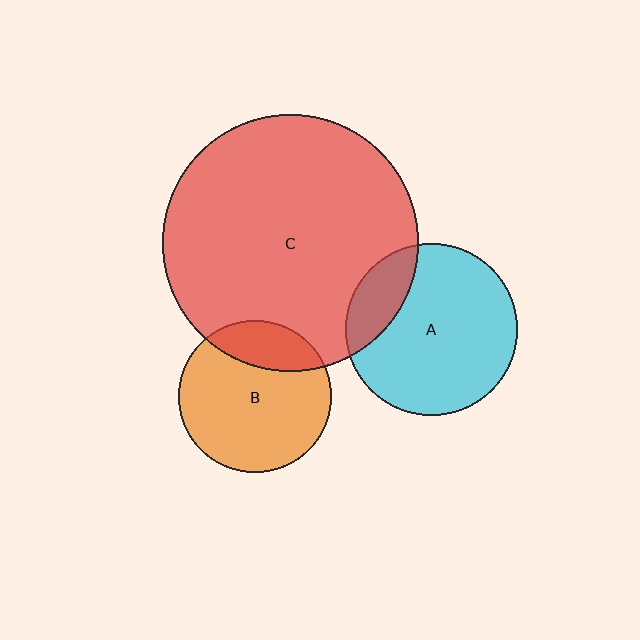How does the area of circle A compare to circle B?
Approximately 1.3 times.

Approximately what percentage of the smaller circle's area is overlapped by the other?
Approximately 20%.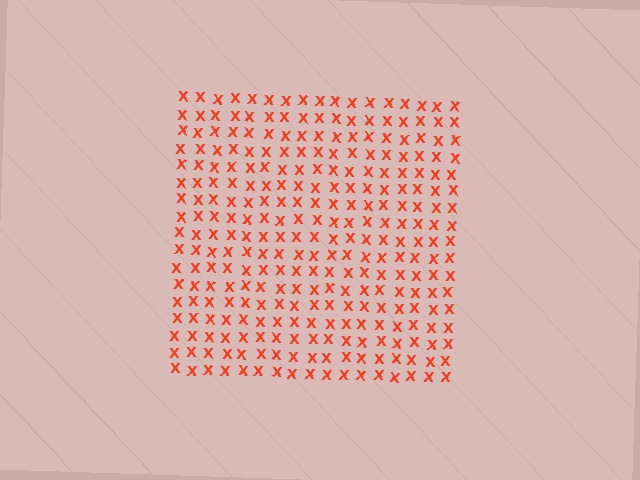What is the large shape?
The large shape is a square.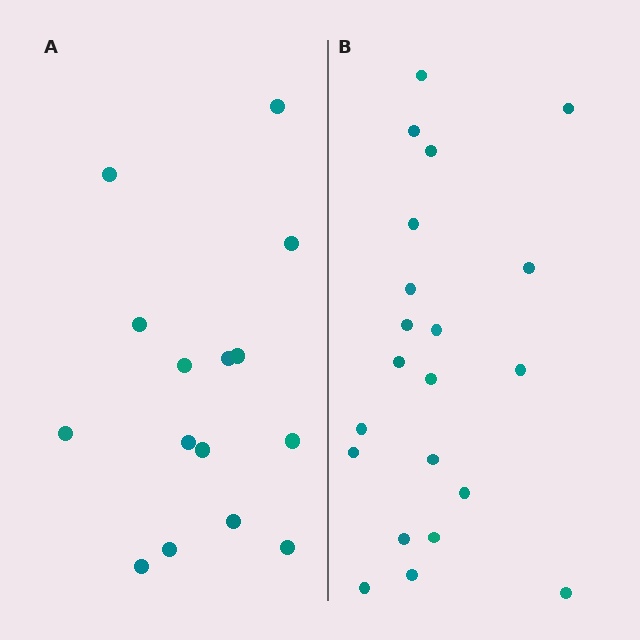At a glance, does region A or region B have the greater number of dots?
Region B (the right region) has more dots.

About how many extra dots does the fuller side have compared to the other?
Region B has about 6 more dots than region A.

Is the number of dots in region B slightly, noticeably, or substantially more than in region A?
Region B has noticeably more, but not dramatically so. The ratio is roughly 1.4 to 1.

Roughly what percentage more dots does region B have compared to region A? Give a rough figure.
About 40% more.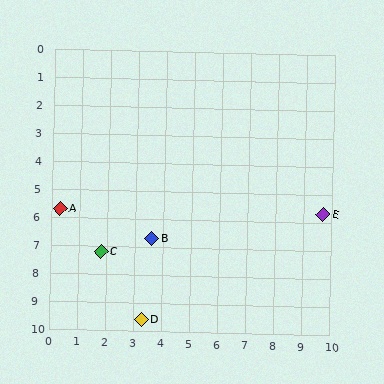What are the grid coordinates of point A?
Point A is at approximately (0.3, 5.7).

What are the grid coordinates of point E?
Point E is at approximately (9.7, 5.7).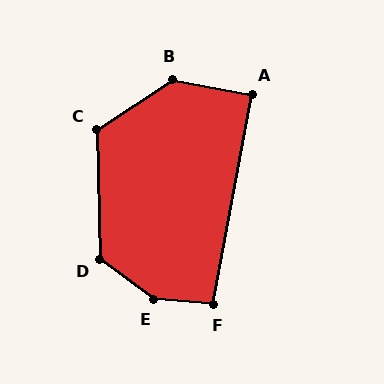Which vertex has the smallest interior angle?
A, at approximately 91 degrees.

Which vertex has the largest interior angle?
E, at approximately 148 degrees.